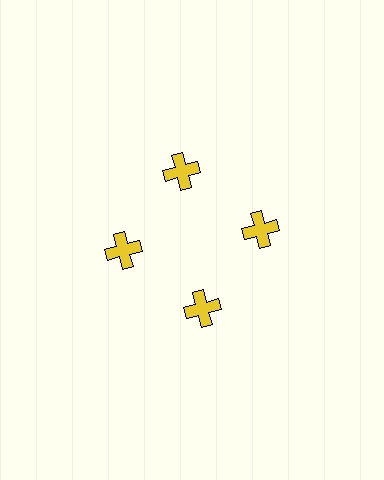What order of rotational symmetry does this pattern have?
This pattern has 4-fold rotational symmetry.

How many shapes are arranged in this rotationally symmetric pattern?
There are 4 shapes, arranged in 4 groups of 1.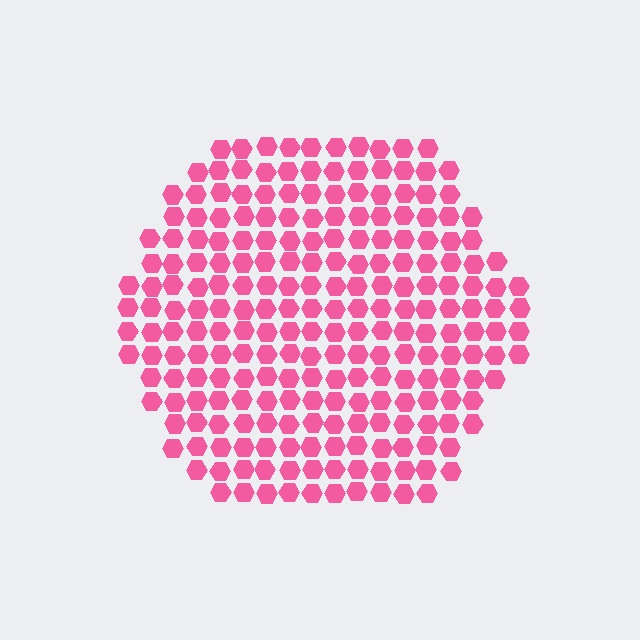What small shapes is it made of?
It is made of small hexagons.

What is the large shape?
The large shape is a hexagon.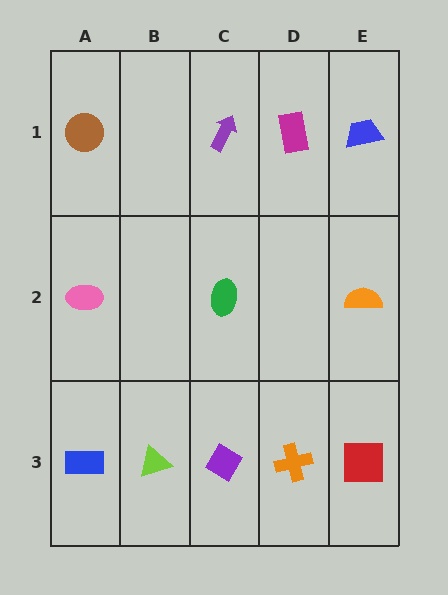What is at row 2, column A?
A pink ellipse.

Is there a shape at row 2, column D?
No, that cell is empty.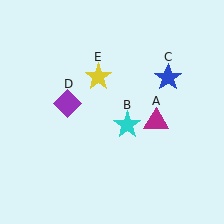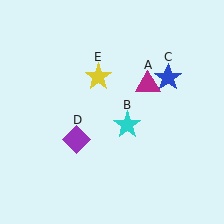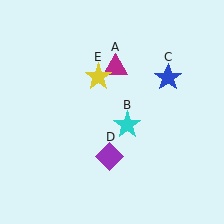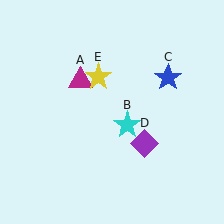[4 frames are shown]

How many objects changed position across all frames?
2 objects changed position: magenta triangle (object A), purple diamond (object D).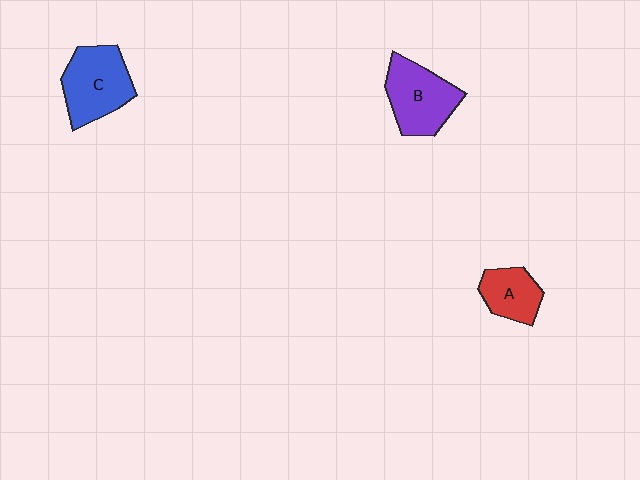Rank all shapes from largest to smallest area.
From largest to smallest: C (blue), B (purple), A (red).